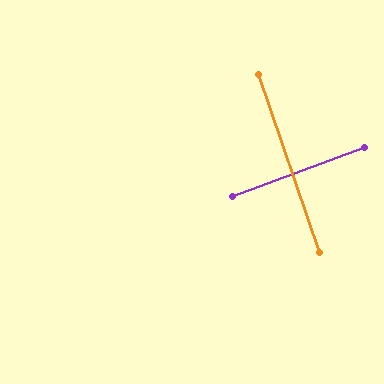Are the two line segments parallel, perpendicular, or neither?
Perpendicular — they meet at approximately 88°.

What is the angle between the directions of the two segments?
Approximately 88 degrees.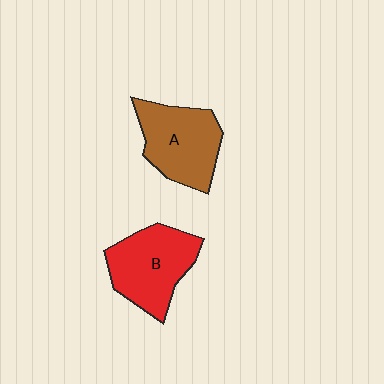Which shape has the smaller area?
Shape A (brown).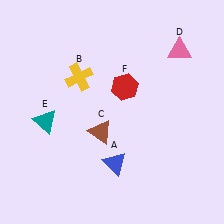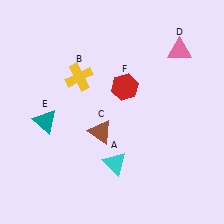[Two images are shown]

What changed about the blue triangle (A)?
In Image 1, A is blue. In Image 2, it changed to cyan.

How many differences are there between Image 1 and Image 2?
There is 1 difference between the two images.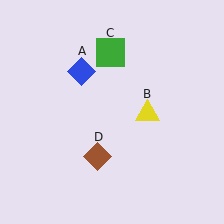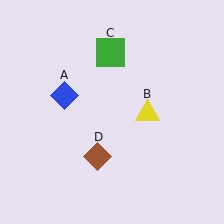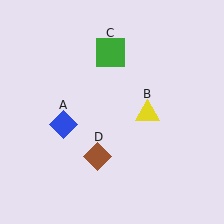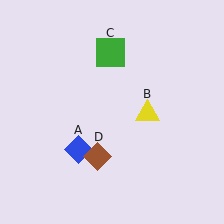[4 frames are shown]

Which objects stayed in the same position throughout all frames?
Yellow triangle (object B) and green square (object C) and brown diamond (object D) remained stationary.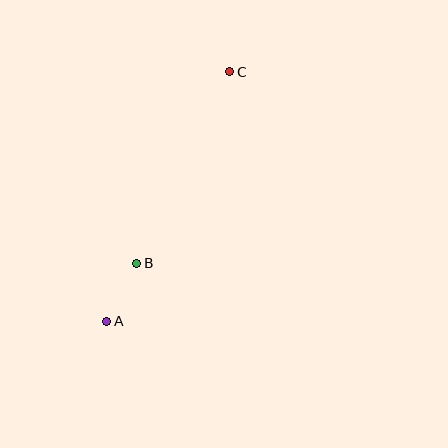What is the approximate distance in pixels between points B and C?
The distance between B and C is approximately 213 pixels.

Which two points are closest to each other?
Points A and B are closest to each other.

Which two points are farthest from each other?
Points A and C are farthest from each other.